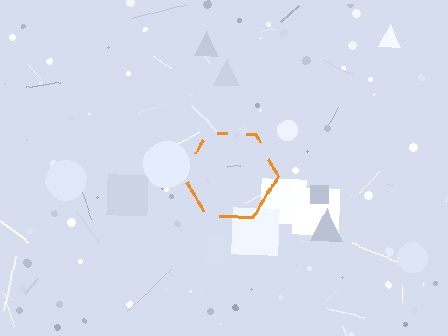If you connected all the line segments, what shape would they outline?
They would outline a hexagon.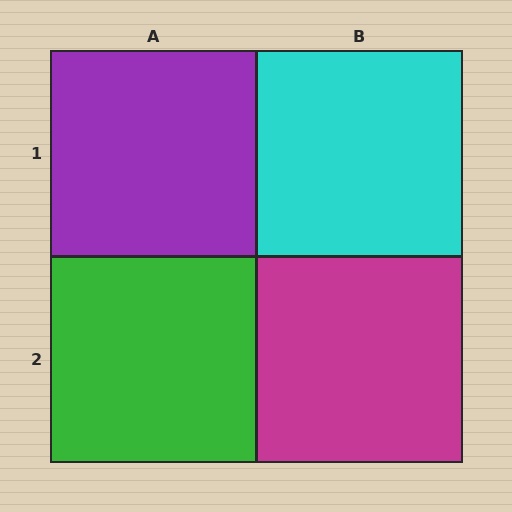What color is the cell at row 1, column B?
Cyan.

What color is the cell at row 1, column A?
Purple.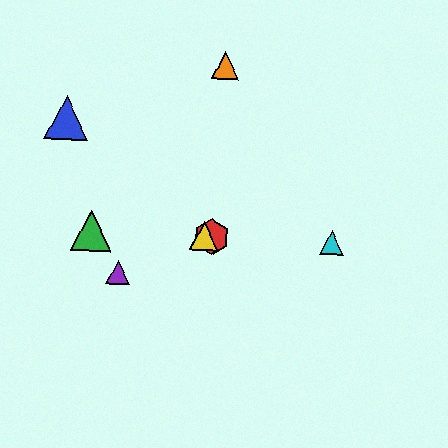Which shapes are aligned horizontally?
The red hexagon, the green triangle, the yellow triangle, the cyan triangle are aligned horizontally.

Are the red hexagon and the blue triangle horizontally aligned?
No, the red hexagon is at y≈237 and the blue triangle is at y≈118.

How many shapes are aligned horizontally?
4 shapes (the red hexagon, the green triangle, the yellow triangle, the cyan triangle) are aligned horizontally.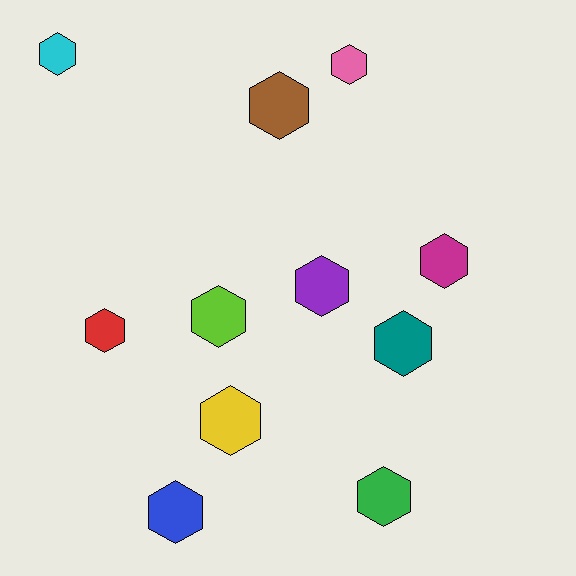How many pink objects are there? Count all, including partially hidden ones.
There is 1 pink object.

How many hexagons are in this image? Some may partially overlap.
There are 11 hexagons.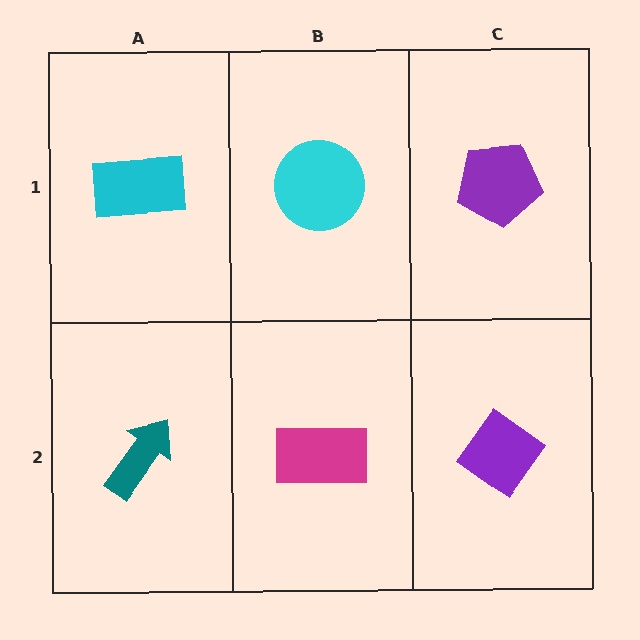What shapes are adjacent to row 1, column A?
A teal arrow (row 2, column A), a cyan circle (row 1, column B).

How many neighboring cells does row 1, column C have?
2.